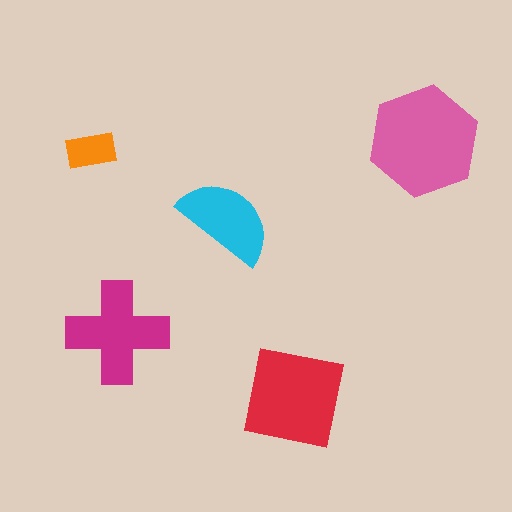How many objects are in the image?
There are 5 objects in the image.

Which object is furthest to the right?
The pink hexagon is rightmost.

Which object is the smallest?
The orange rectangle.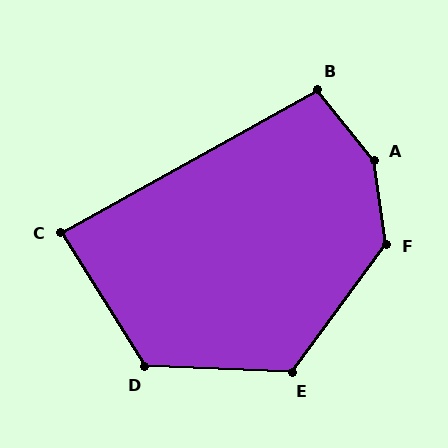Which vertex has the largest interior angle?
A, at approximately 149 degrees.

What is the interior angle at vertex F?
Approximately 136 degrees (obtuse).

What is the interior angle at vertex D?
Approximately 124 degrees (obtuse).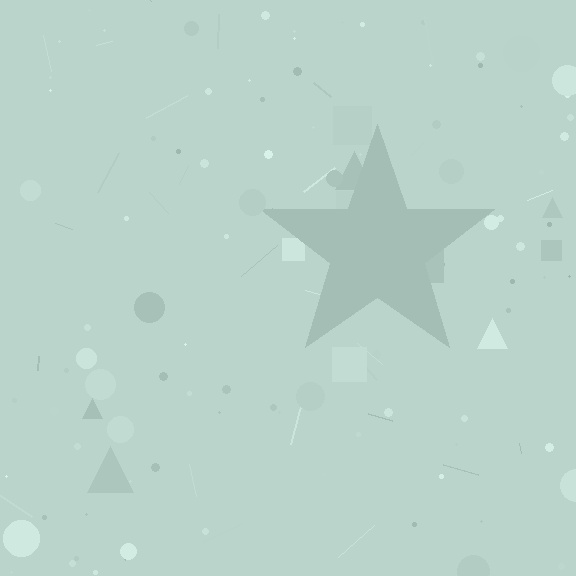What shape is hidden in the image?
A star is hidden in the image.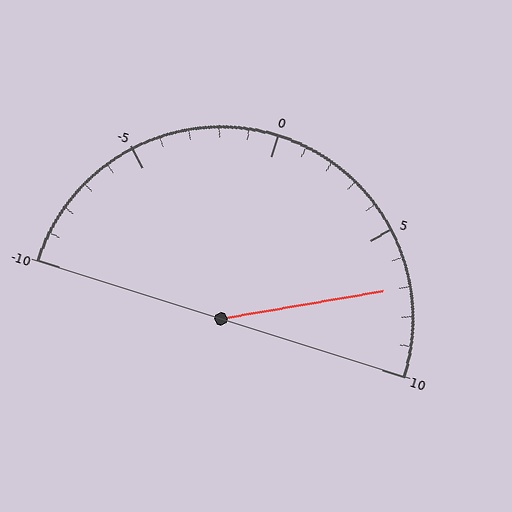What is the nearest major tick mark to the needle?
The nearest major tick mark is 5.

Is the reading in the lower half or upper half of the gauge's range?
The reading is in the upper half of the range (-10 to 10).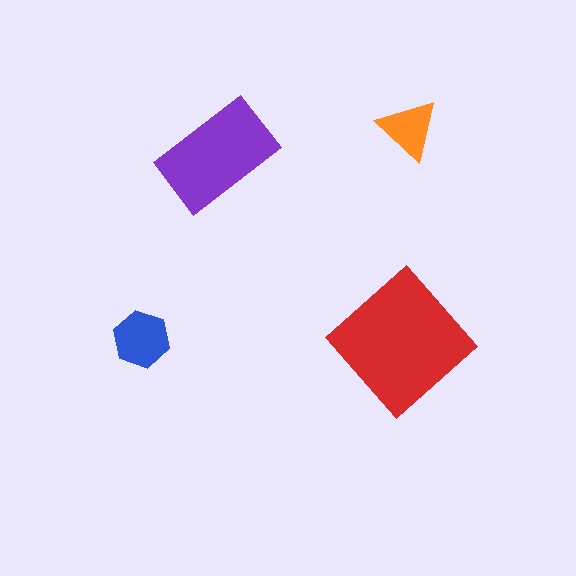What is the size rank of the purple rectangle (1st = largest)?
2nd.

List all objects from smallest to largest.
The orange triangle, the blue hexagon, the purple rectangle, the red diamond.